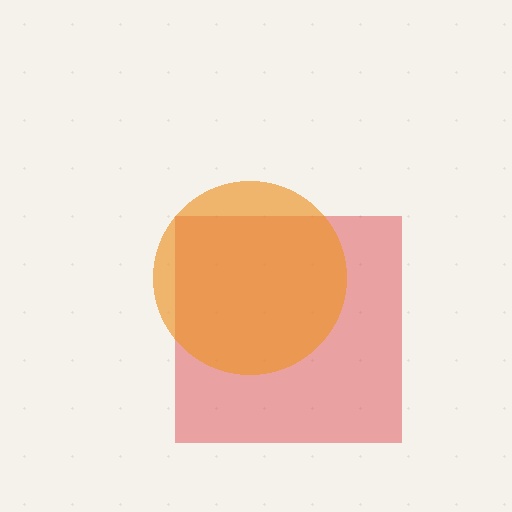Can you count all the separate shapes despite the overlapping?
Yes, there are 2 separate shapes.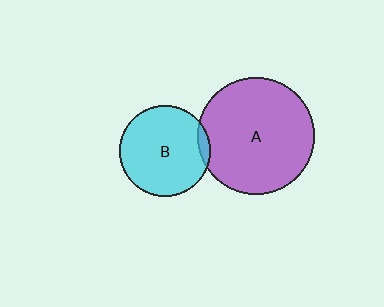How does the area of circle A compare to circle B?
Approximately 1.6 times.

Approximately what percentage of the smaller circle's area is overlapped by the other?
Approximately 5%.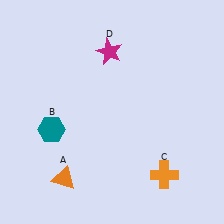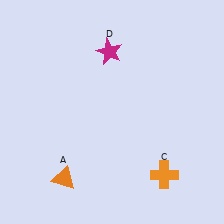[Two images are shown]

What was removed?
The teal hexagon (B) was removed in Image 2.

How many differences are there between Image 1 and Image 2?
There is 1 difference between the two images.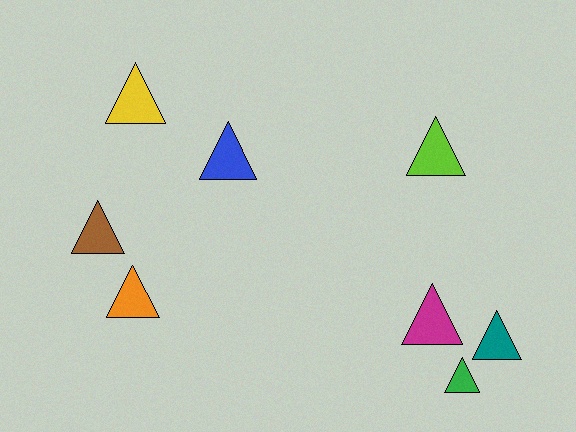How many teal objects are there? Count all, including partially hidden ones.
There is 1 teal object.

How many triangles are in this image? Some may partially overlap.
There are 8 triangles.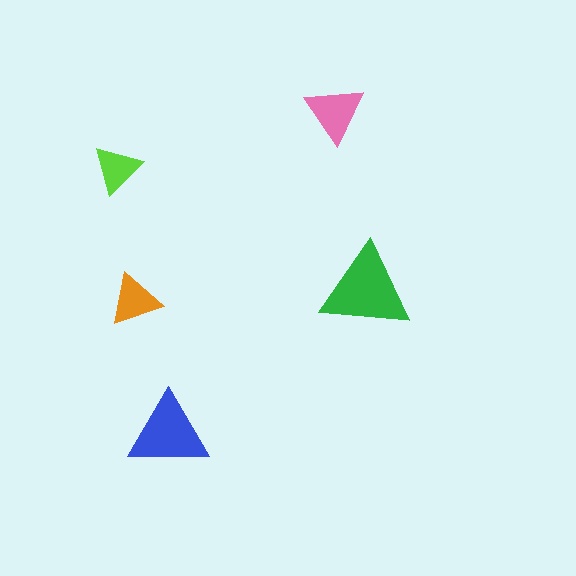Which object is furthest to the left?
The lime triangle is leftmost.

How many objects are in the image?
There are 5 objects in the image.